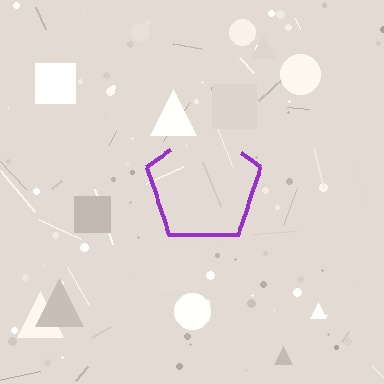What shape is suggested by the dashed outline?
The dashed outline suggests a pentagon.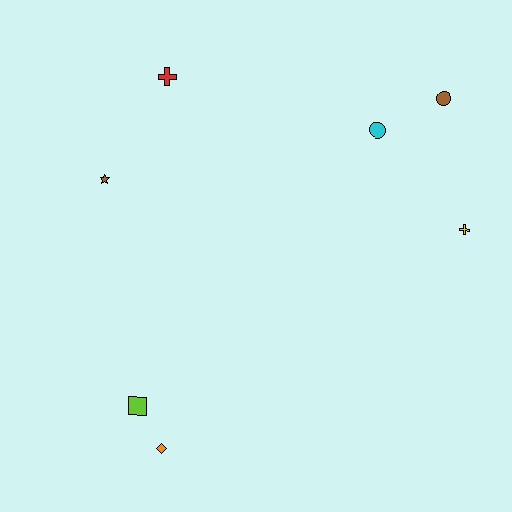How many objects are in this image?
There are 7 objects.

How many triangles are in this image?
There are no triangles.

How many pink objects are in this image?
There are no pink objects.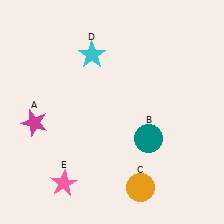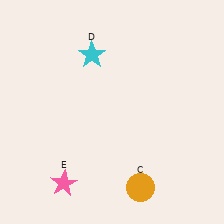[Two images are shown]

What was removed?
The magenta star (A), the teal circle (B) were removed in Image 2.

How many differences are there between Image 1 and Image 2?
There are 2 differences between the two images.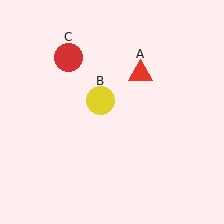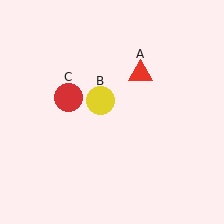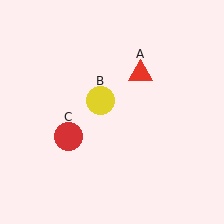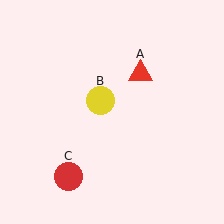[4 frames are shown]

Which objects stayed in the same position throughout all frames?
Red triangle (object A) and yellow circle (object B) remained stationary.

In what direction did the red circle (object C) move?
The red circle (object C) moved down.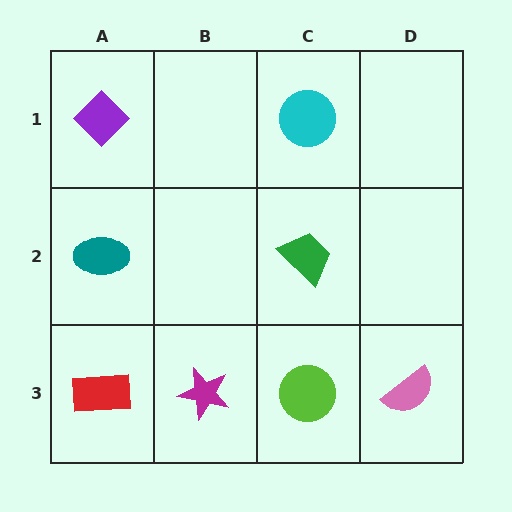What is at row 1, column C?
A cyan circle.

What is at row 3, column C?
A lime circle.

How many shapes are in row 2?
2 shapes.